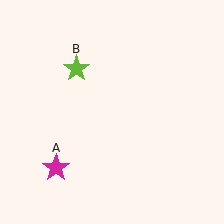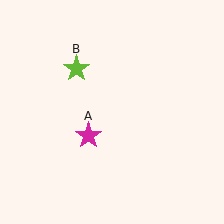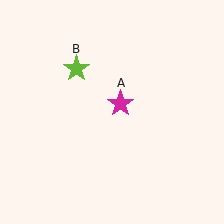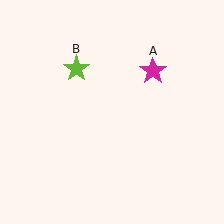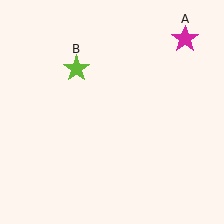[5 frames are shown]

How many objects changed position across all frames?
1 object changed position: magenta star (object A).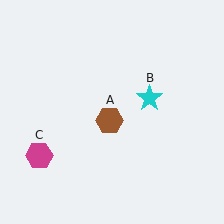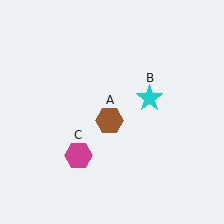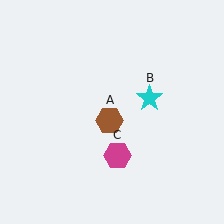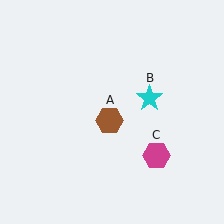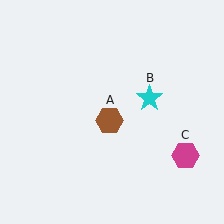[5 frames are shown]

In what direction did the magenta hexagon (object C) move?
The magenta hexagon (object C) moved right.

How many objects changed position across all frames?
1 object changed position: magenta hexagon (object C).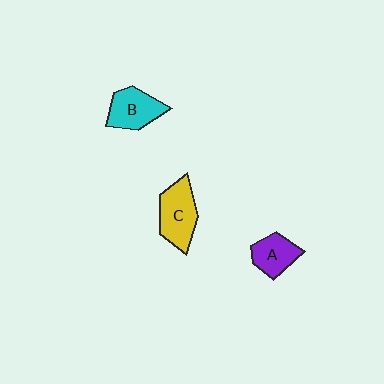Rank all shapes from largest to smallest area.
From largest to smallest: C (yellow), B (cyan), A (purple).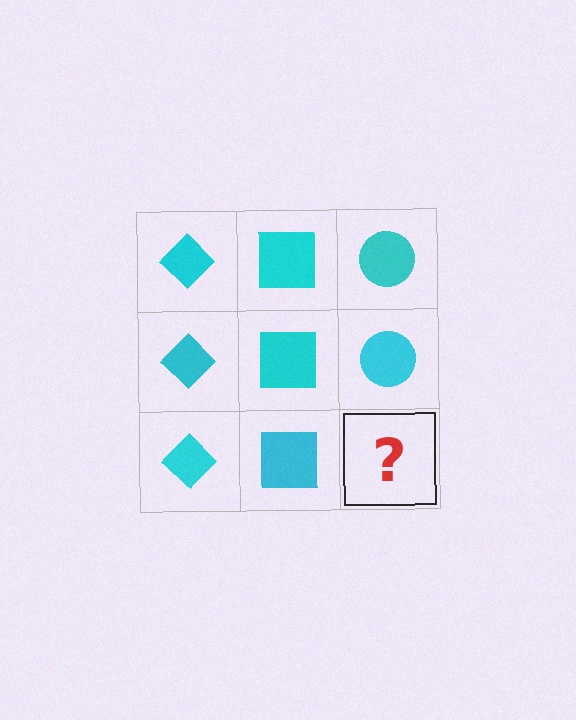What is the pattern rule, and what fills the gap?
The rule is that each column has a consistent shape. The gap should be filled with a cyan circle.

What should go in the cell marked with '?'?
The missing cell should contain a cyan circle.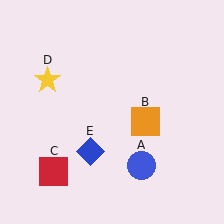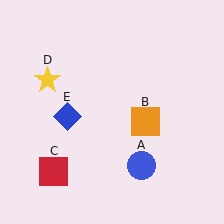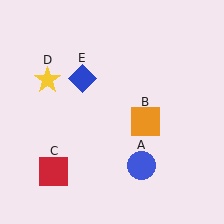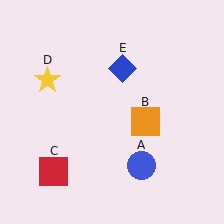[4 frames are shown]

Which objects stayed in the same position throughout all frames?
Blue circle (object A) and orange square (object B) and red square (object C) and yellow star (object D) remained stationary.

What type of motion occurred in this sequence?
The blue diamond (object E) rotated clockwise around the center of the scene.